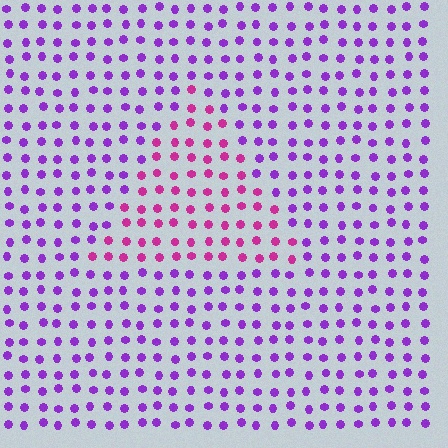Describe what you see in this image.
The image is filled with small purple elements in a uniform arrangement. A triangle-shaped region is visible where the elements are tinted to a slightly different hue, forming a subtle color boundary.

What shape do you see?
I see a triangle.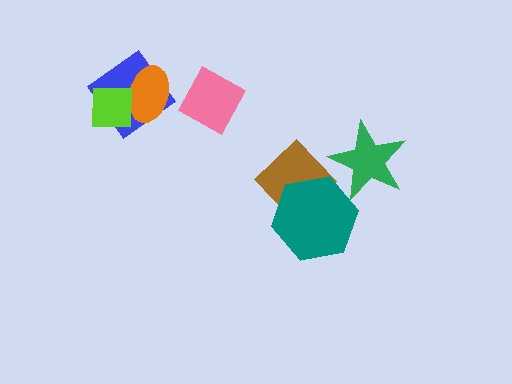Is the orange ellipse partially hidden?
Yes, it is partially covered by another shape.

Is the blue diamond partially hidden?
Yes, it is partially covered by another shape.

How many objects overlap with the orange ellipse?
2 objects overlap with the orange ellipse.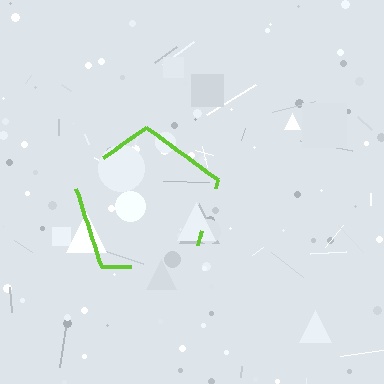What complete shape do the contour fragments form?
The contour fragments form a pentagon.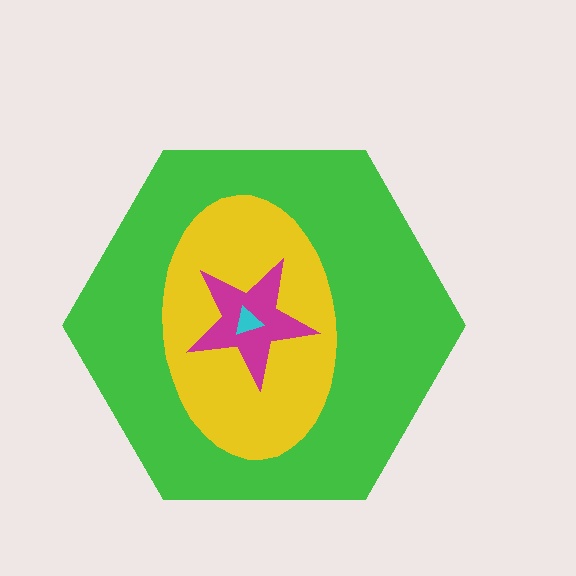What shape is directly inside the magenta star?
The cyan triangle.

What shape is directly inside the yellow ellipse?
The magenta star.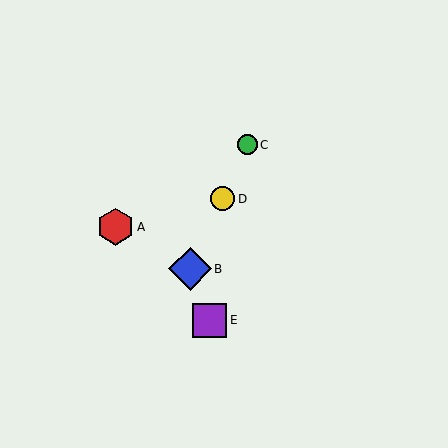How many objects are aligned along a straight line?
3 objects (B, C, D) are aligned along a straight line.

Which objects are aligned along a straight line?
Objects B, C, D are aligned along a straight line.